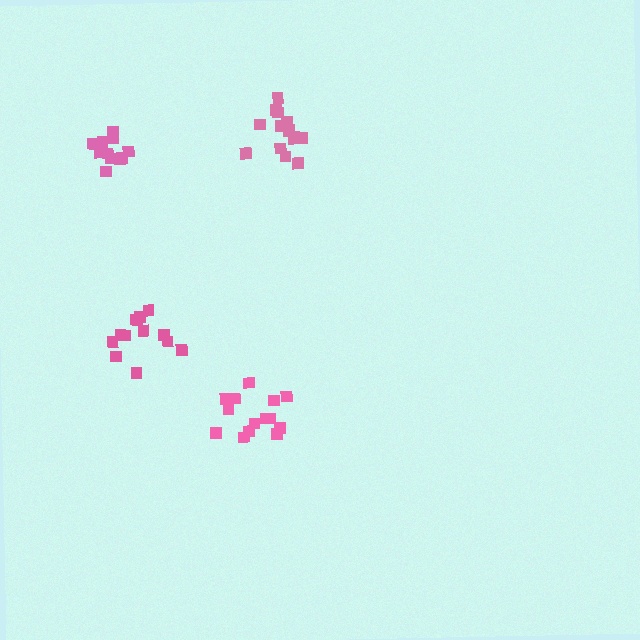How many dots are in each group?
Group 1: 14 dots, Group 2: 13 dots, Group 3: 14 dots, Group 4: 12 dots (53 total).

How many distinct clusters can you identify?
There are 4 distinct clusters.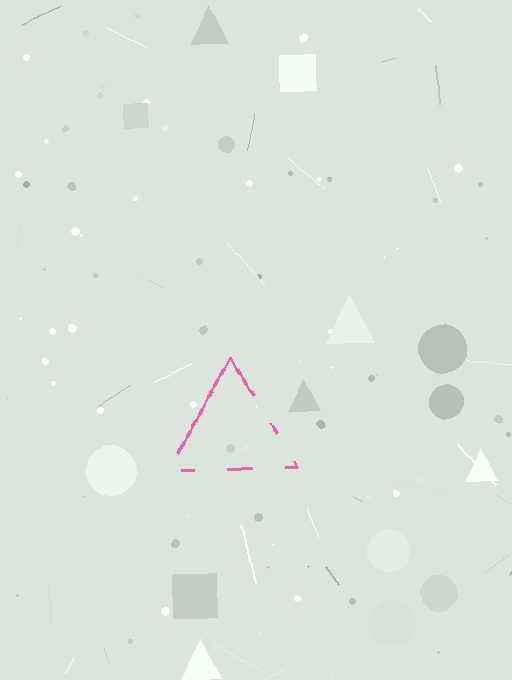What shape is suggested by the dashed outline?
The dashed outline suggests a triangle.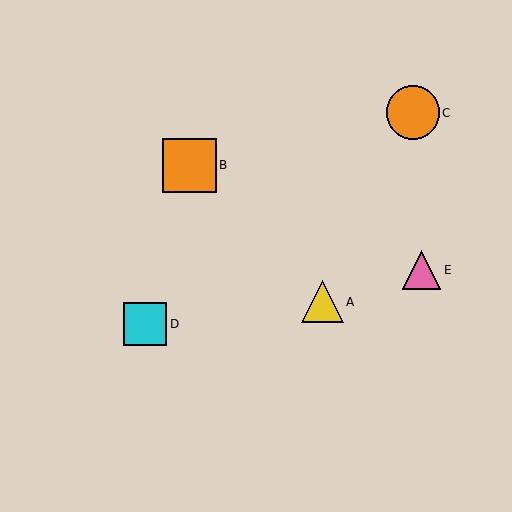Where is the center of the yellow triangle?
The center of the yellow triangle is at (322, 302).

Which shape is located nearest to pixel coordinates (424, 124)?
The orange circle (labeled C) at (413, 113) is nearest to that location.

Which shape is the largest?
The orange square (labeled B) is the largest.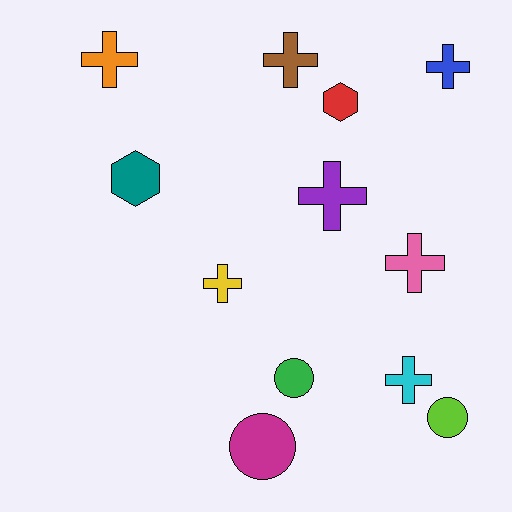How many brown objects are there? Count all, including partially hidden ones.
There is 1 brown object.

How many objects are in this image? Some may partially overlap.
There are 12 objects.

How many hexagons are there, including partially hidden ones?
There are 2 hexagons.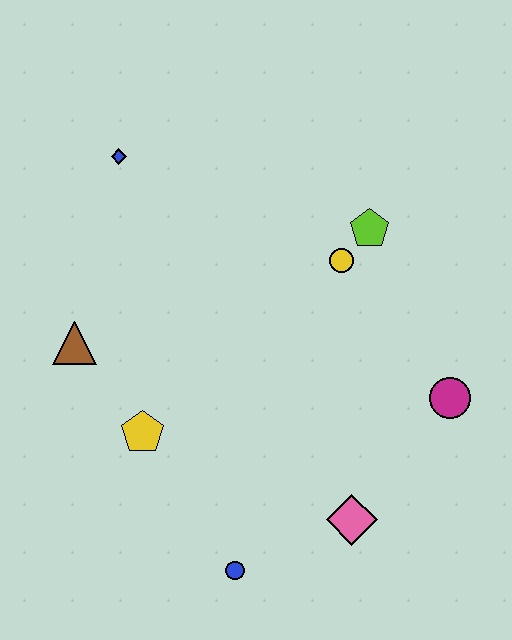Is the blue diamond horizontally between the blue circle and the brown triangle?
Yes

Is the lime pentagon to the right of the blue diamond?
Yes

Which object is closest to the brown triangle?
The yellow pentagon is closest to the brown triangle.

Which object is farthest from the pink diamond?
The blue diamond is farthest from the pink diamond.